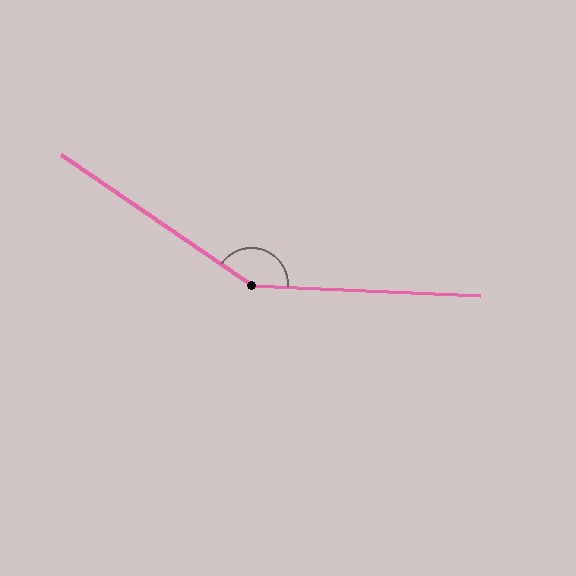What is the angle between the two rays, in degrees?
Approximately 148 degrees.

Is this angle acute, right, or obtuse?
It is obtuse.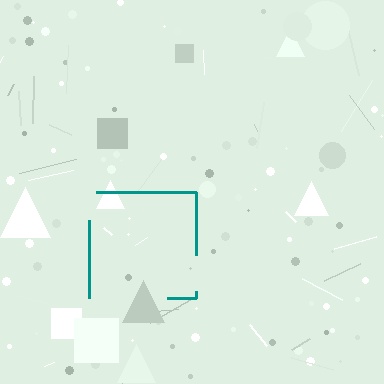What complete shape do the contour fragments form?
The contour fragments form a square.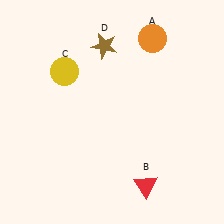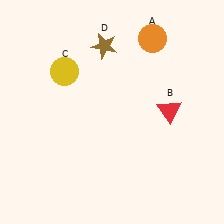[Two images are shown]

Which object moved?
The red triangle (B) moved up.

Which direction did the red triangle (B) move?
The red triangle (B) moved up.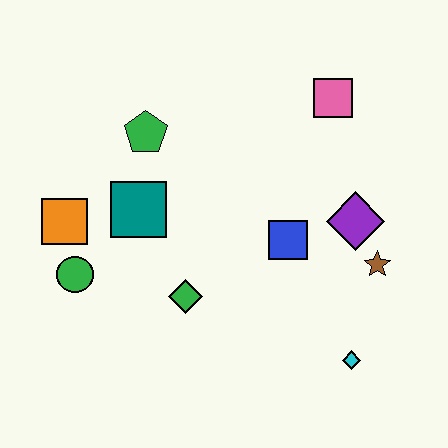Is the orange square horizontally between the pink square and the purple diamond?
No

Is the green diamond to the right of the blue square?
No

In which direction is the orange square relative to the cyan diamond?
The orange square is to the left of the cyan diamond.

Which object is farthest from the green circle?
The pink square is farthest from the green circle.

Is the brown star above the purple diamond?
No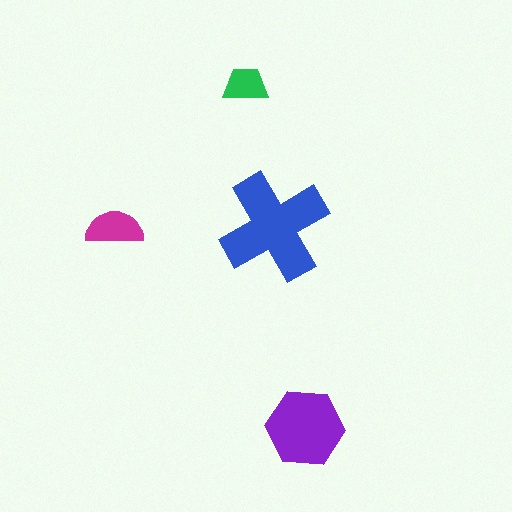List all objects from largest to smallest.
The blue cross, the purple hexagon, the magenta semicircle, the green trapezoid.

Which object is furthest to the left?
The magenta semicircle is leftmost.